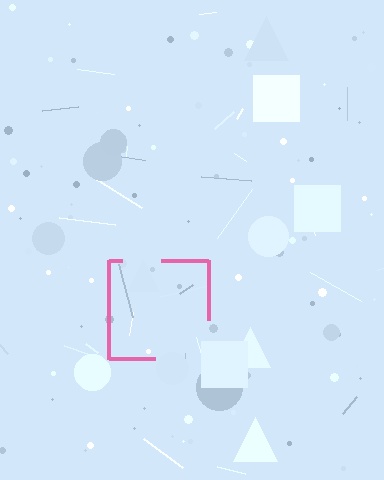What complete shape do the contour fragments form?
The contour fragments form a square.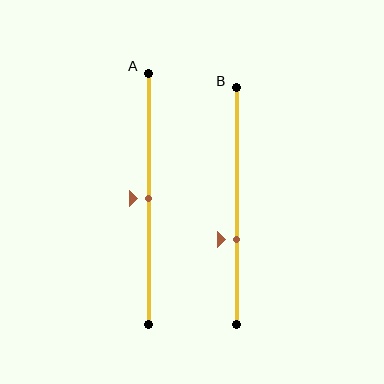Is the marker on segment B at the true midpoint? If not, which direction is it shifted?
No, the marker on segment B is shifted downward by about 14% of the segment length.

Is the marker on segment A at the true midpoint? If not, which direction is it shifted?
Yes, the marker on segment A is at the true midpoint.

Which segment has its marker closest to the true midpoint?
Segment A has its marker closest to the true midpoint.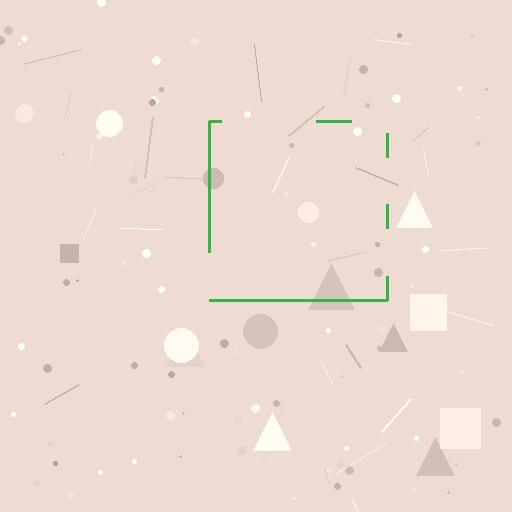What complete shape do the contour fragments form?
The contour fragments form a square.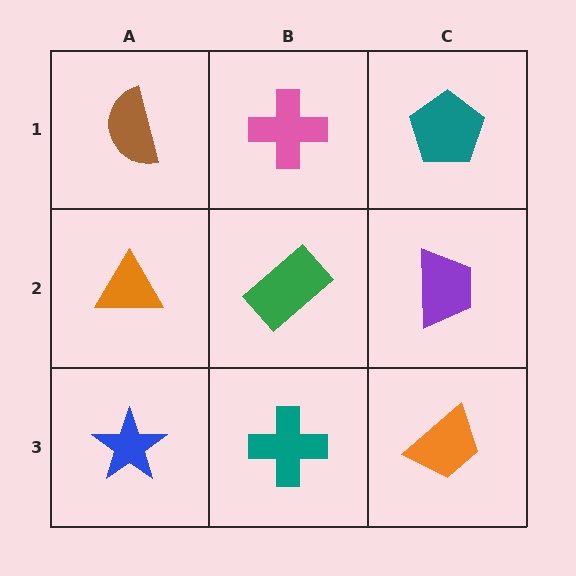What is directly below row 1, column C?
A purple trapezoid.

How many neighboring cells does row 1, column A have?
2.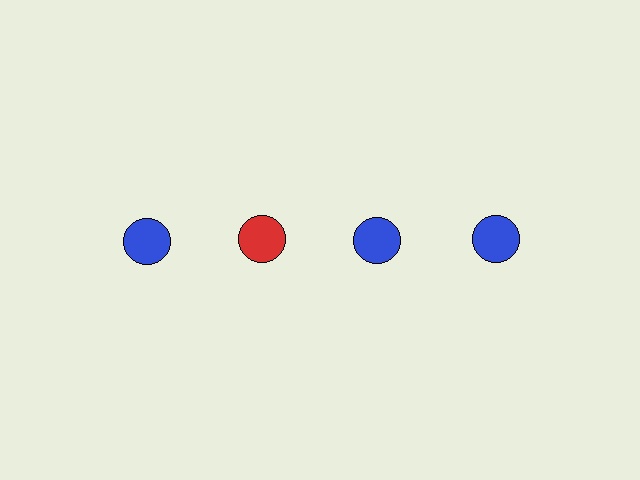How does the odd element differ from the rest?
It has a different color: red instead of blue.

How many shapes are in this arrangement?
There are 4 shapes arranged in a grid pattern.